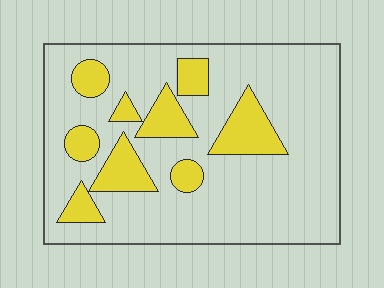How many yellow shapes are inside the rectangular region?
9.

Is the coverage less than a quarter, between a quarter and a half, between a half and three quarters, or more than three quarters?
Less than a quarter.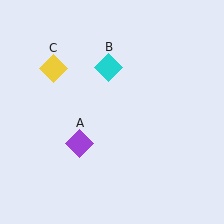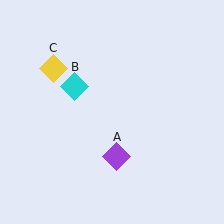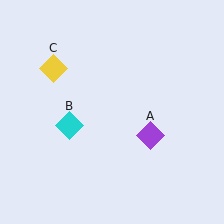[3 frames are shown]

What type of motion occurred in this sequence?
The purple diamond (object A), cyan diamond (object B) rotated counterclockwise around the center of the scene.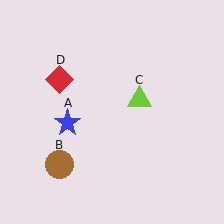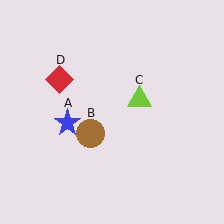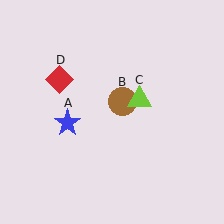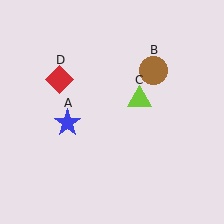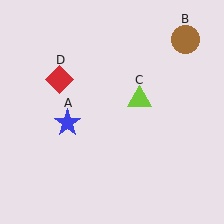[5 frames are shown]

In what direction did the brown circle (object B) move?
The brown circle (object B) moved up and to the right.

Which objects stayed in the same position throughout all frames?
Blue star (object A) and lime triangle (object C) and red diamond (object D) remained stationary.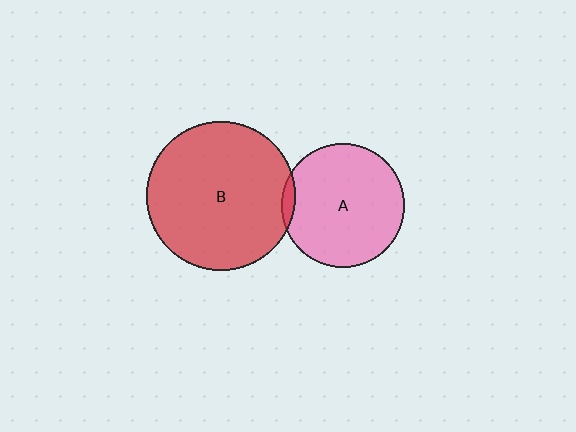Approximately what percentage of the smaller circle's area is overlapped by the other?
Approximately 5%.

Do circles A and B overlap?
Yes.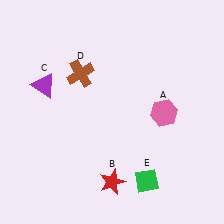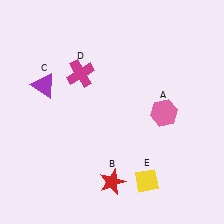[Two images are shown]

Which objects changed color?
D changed from brown to magenta. E changed from green to yellow.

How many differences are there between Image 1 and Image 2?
There are 2 differences between the two images.